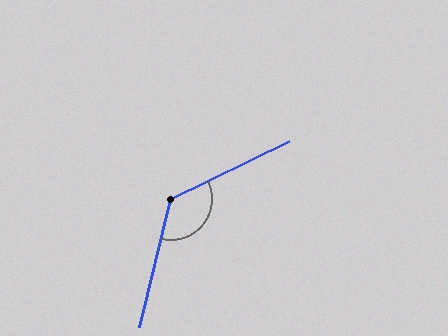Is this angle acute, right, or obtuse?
It is obtuse.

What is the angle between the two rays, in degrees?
Approximately 130 degrees.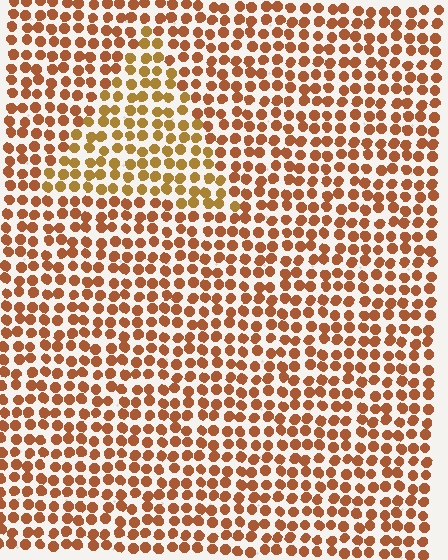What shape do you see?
I see a triangle.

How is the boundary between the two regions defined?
The boundary is defined purely by a slight shift in hue (about 22 degrees). Spacing, size, and orientation are identical on both sides.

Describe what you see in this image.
The image is filled with small brown elements in a uniform arrangement. A triangle-shaped region is visible where the elements are tinted to a slightly different hue, forming a subtle color boundary.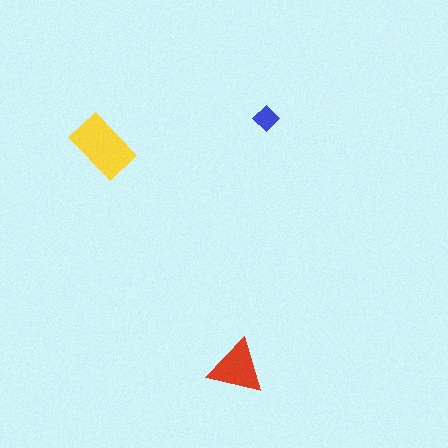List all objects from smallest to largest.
The blue diamond, the red triangle, the yellow rectangle.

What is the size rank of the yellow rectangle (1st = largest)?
1st.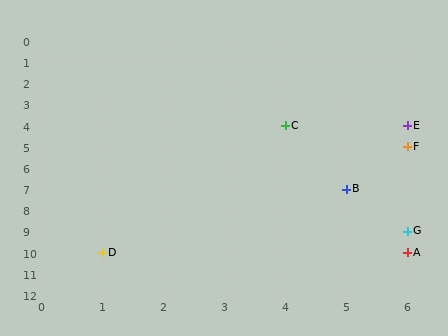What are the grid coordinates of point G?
Point G is at grid coordinates (6, 9).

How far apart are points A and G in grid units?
Points A and G are 1 row apart.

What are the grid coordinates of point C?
Point C is at grid coordinates (4, 4).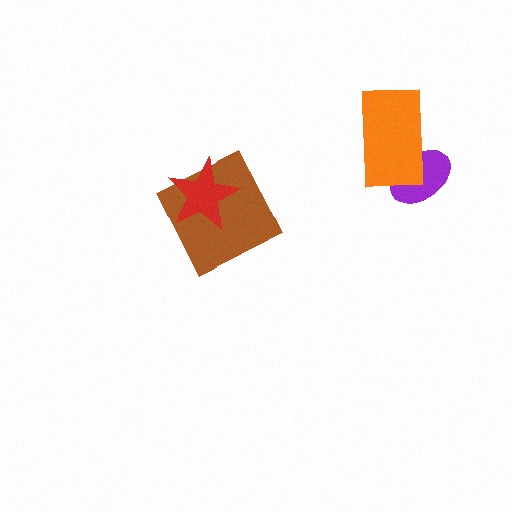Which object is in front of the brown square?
The red star is in front of the brown square.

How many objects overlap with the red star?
1 object overlaps with the red star.